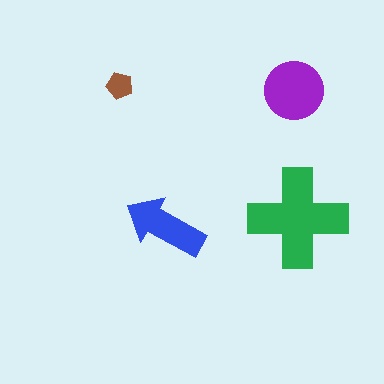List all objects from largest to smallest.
The green cross, the purple circle, the blue arrow, the brown pentagon.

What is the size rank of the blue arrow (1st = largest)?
3rd.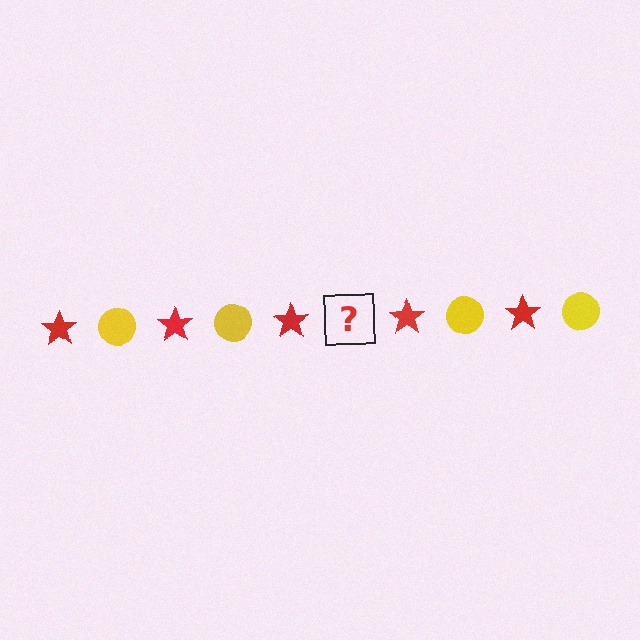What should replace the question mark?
The question mark should be replaced with a yellow circle.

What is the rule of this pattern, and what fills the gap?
The rule is that the pattern alternates between red star and yellow circle. The gap should be filled with a yellow circle.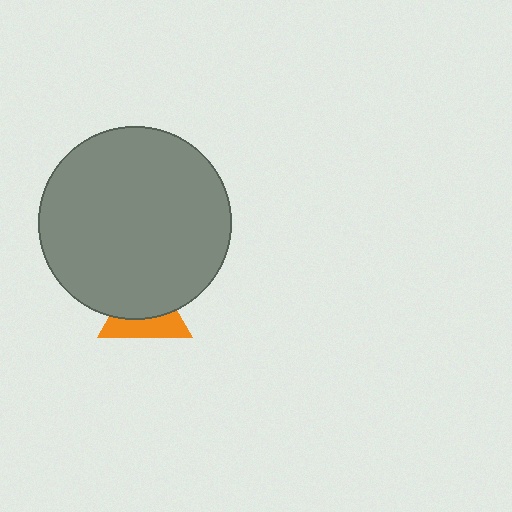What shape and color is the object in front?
The object in front is a gray circle.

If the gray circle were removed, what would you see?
You would see the complete orange triangle.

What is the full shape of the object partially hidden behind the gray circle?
The partially hidden object is an orange triangle.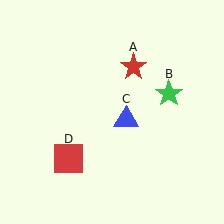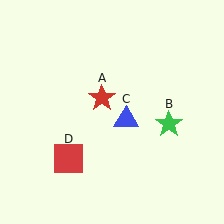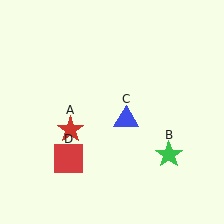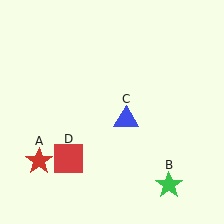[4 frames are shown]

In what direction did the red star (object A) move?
The red star (object A) moved down and to the left.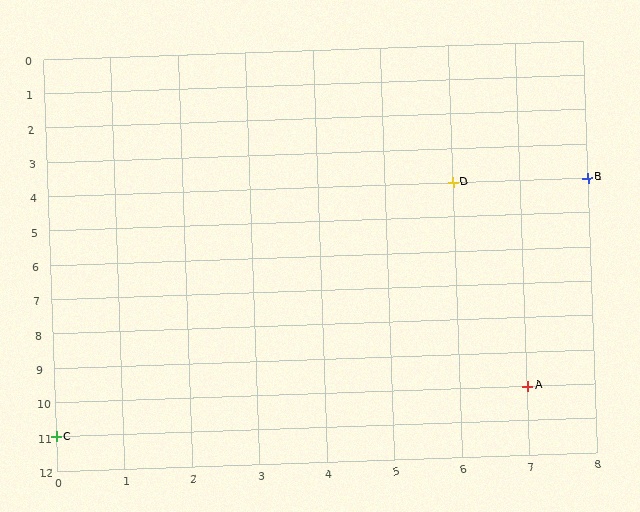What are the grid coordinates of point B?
Point B is at grid coordinates (8, 4).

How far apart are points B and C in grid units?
Points B and C are 8 columns and 7 rows apart (about 10.6 grid units diagonally).